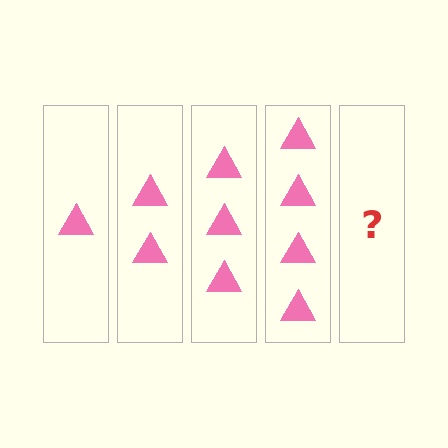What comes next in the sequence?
The next element should be 5 triangles.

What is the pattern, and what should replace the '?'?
The pattern is that each step adds one more triangle. The '?' should be 5 triangles.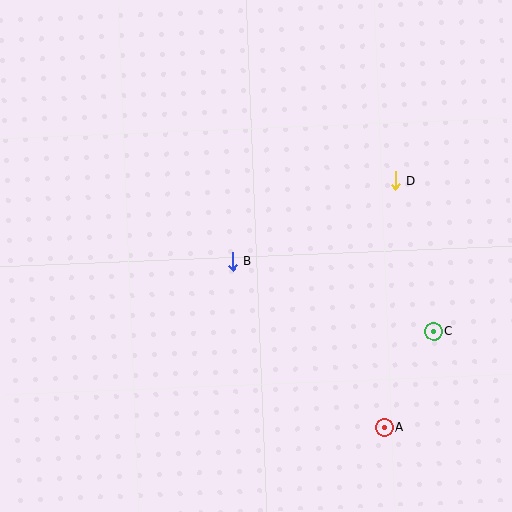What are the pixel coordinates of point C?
Point C is at (434, 332).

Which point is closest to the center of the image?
Point B at (232, 262) is closest to the center.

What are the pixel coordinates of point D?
Point D is at (395, 181).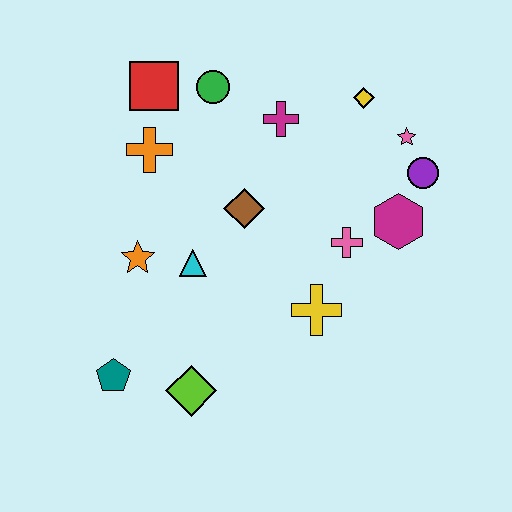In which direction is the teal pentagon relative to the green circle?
The teal pentagon is below the green circle.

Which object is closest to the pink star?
The purple circle is closest to the pink star.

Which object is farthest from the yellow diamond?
The teal pentagon is farthest from the yellow diamond.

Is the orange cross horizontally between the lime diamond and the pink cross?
No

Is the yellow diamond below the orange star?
No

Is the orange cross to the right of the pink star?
No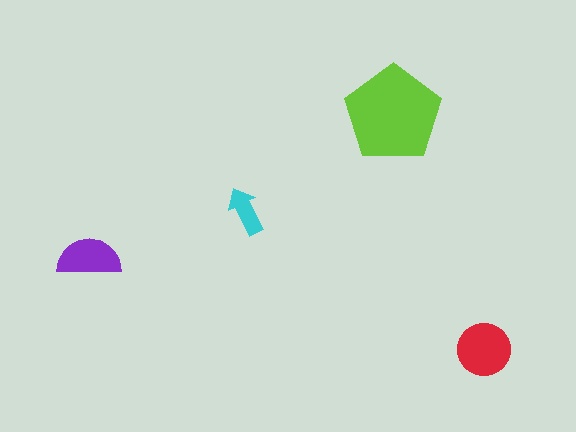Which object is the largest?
The lime pentagon.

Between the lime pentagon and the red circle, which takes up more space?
The lime pentagon.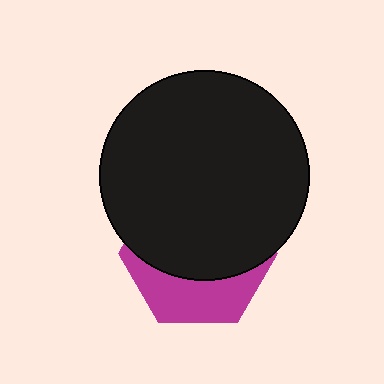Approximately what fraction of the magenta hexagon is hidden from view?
Roughly 66% of the magenta hexagon is hidden behind the black circle.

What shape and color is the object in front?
The object in front is a black circle.